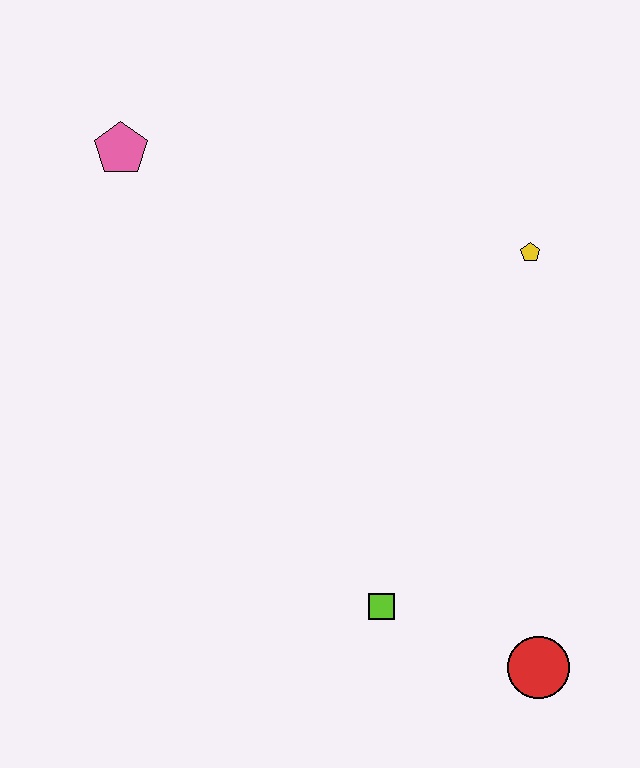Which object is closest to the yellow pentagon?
The lime square is closest to the yellow pentagon.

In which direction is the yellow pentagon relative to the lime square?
The yellow pentagon is above the lime square.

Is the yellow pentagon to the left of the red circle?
Yes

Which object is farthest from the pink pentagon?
The red circle is farthest from the pink pentagon.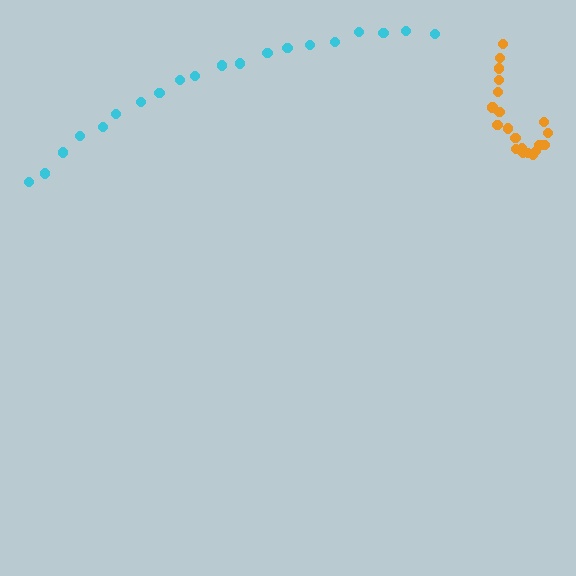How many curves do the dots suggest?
There are 2 distinct paths.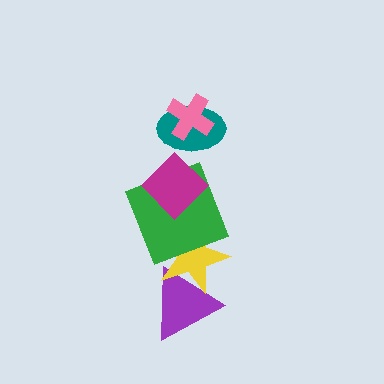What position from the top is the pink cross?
The pink cross is 1st from the top.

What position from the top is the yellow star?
The yellow star is 5th from the top.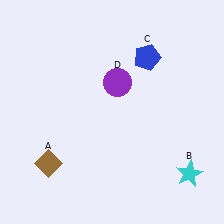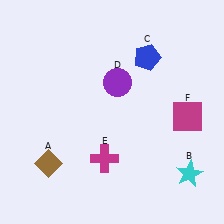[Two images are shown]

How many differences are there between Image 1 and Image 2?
There are 2 differences between the two images.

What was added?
A magenta cross (E), a magenta square (F) were added in Image 2.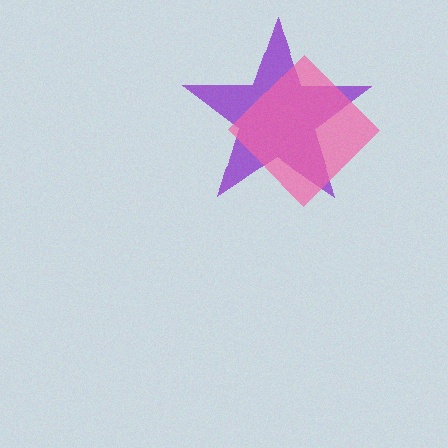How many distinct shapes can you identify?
There are 2 distinct shapes: a purple star, a pink diamond.